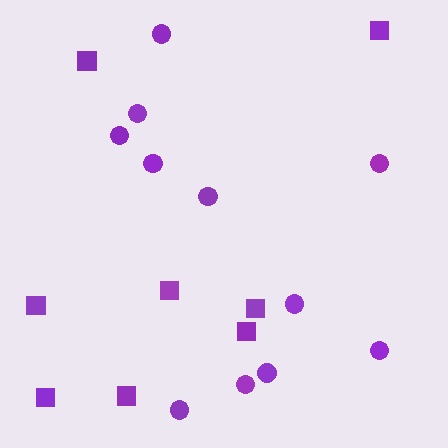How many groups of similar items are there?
There are 2 groups: one group of circles (11) and one group of squares (8).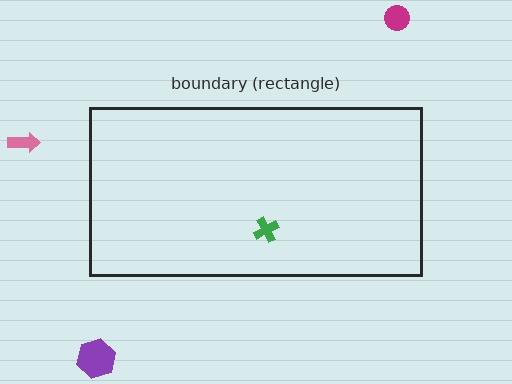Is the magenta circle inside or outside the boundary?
Outside.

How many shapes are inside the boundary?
1 inside, 3 outside.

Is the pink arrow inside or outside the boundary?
Outside.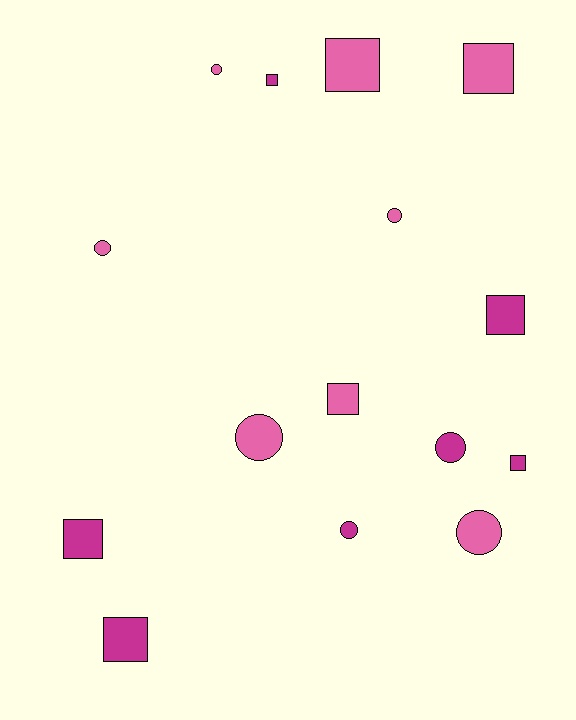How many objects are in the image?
There are 15 objects.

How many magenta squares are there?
There are 5 magenta squares.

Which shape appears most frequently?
Square, with 8 objects.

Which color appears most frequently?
Pink, with 8 objects.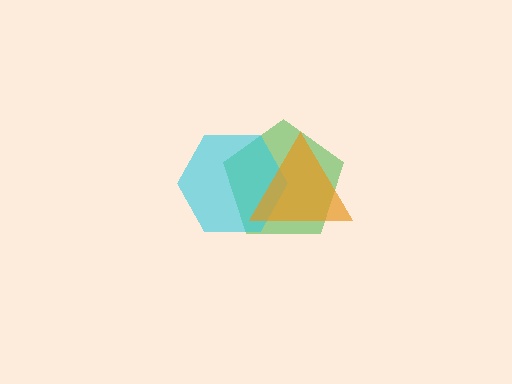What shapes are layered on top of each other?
The layered shapes are: a green pentagon, a cyan hexagon, an orange triangle.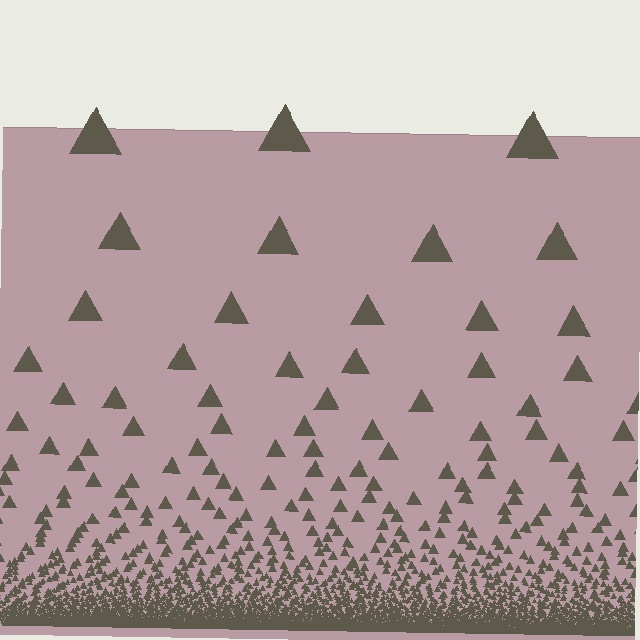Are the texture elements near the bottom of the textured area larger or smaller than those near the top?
Smaller. The gradient is inverted — elements near the bottom are smaller and denser.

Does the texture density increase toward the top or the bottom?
Density increases toward the bottom.